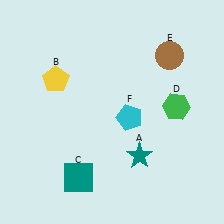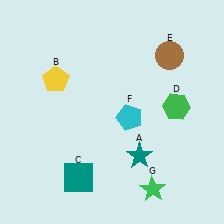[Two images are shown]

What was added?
A green star (G) was added in Image 2.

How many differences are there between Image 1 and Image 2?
There is 1 difference between the two images.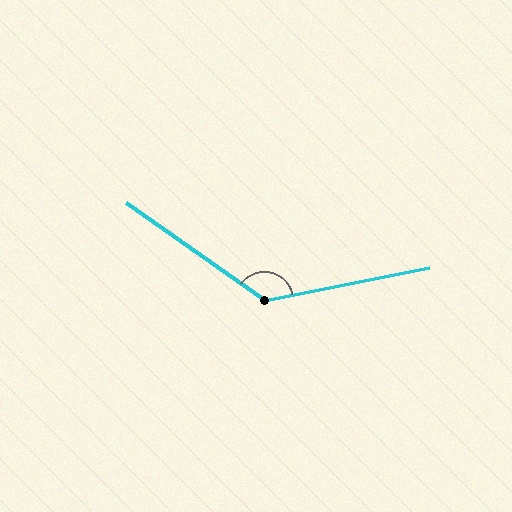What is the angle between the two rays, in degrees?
Approximately 134 degrees.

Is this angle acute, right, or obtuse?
It is obtuse.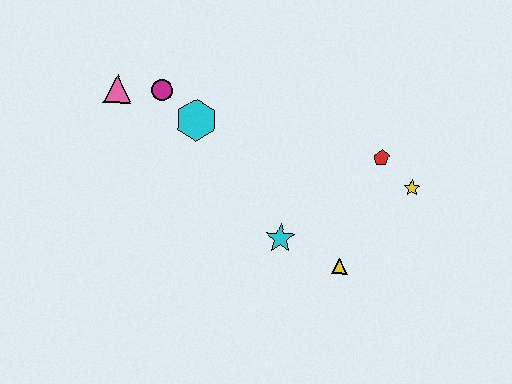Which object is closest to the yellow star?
The red pentagon is closest to the yellow star.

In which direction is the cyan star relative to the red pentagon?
The cyan star is to the left of the red pentagon.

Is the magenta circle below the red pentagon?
No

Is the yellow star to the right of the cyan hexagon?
Yes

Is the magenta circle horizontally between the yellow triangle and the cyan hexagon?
No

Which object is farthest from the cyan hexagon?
The yellow star is farthest from the cyan hexagon.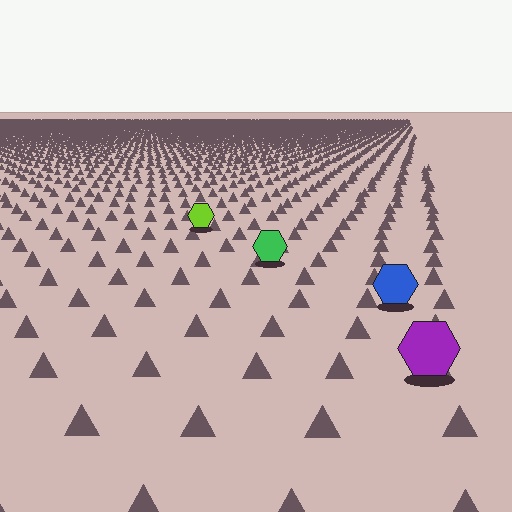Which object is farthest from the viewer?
The lime hexagon is farthest from the viewer. It appears smaller and the ground texture around it is denser.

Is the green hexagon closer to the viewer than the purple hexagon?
No. The purple hexagon is closer — you can tell from the texture gradient: the ground texture is coarser near it.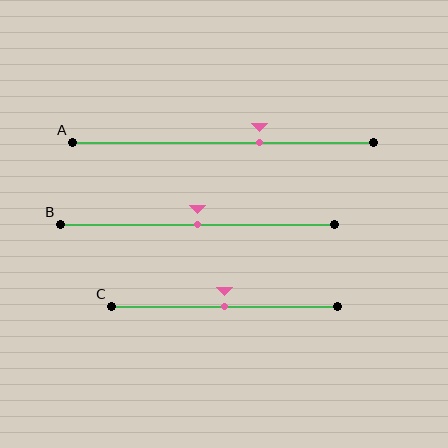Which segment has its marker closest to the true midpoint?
Segment B has its marker closest to the true midpoint.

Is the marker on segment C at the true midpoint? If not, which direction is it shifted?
Yes, the marker on segment C is at the true midpoint.